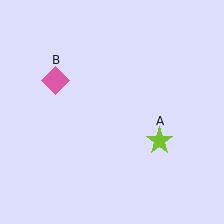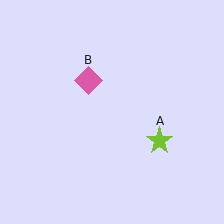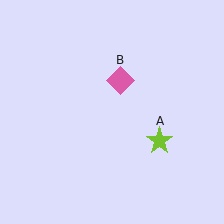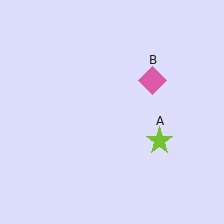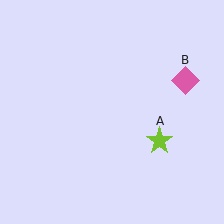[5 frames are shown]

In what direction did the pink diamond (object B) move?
The pink diamond (object B) moved right.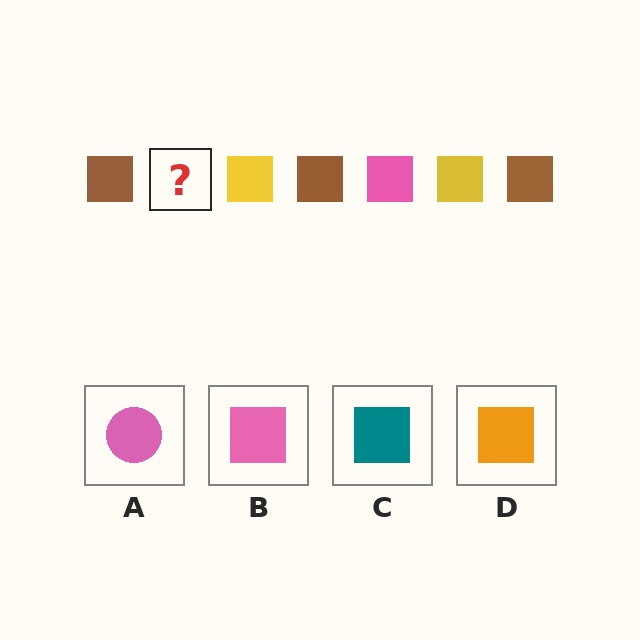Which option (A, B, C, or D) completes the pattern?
B.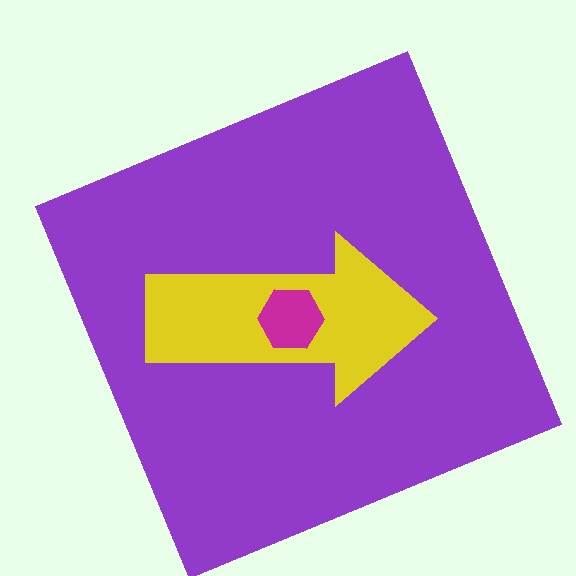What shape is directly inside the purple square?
The yellow arrow.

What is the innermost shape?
The magenta hexagon.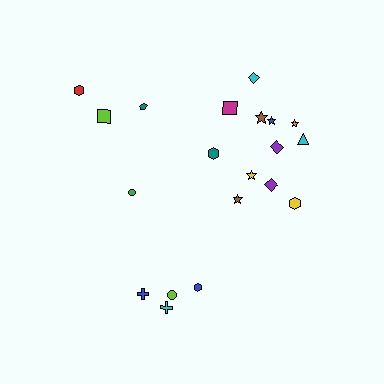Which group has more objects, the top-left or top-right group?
The top-right group.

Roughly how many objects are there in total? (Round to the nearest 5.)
Roughly 20 objects in total.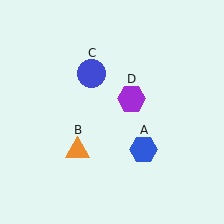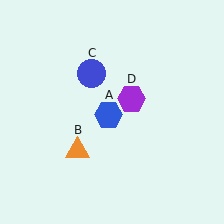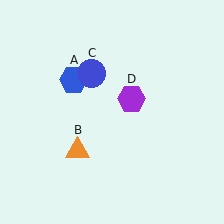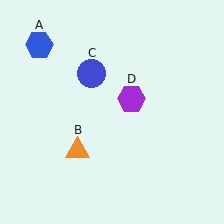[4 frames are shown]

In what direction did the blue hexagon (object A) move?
The blue hexagon (object A) moved up and to the left.